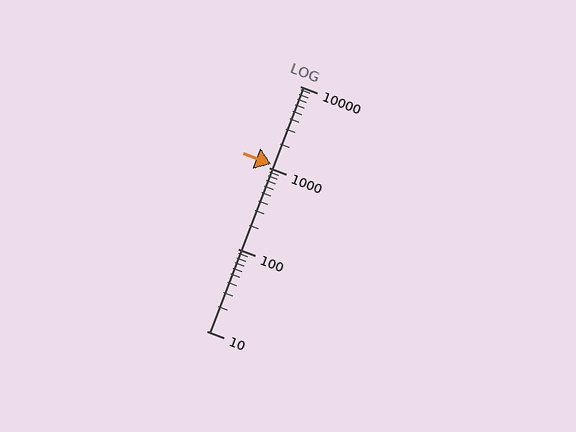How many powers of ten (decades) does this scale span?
The scale spans 3 decades, from 10 to 10000.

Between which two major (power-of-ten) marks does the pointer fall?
The pointer is between 1000 and 10000.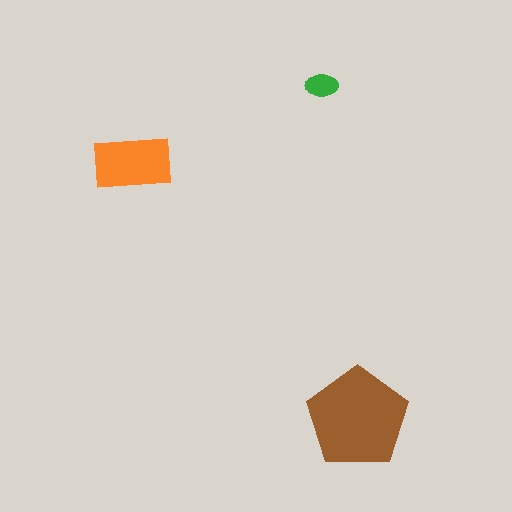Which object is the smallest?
The green ellipse.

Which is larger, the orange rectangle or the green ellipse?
The orange rectangle.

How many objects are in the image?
There are 3 objects in the image.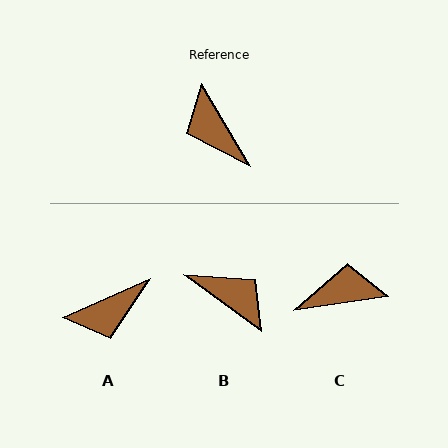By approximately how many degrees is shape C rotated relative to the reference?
Approximately 112 degrees clockwise.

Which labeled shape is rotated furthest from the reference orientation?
B, about 156 degrees away.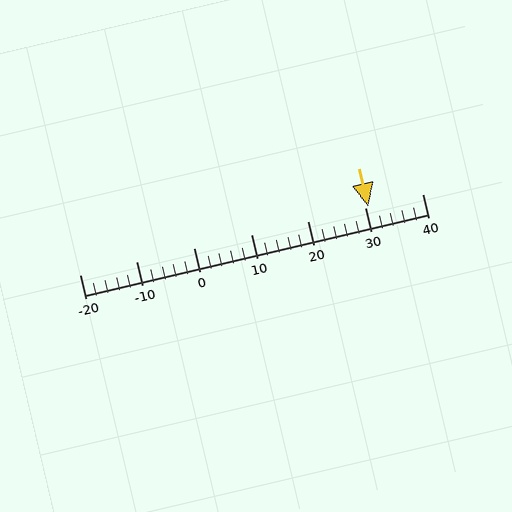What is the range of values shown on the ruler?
The ruler shows values from -20 to 40.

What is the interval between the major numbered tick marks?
The major tick marks are spaced 10 units apart.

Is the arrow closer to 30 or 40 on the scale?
The arrow is closer to 30.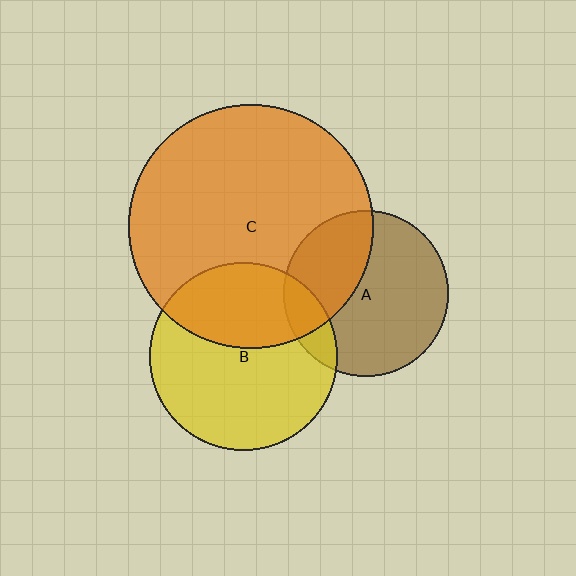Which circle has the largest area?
Circle C (orange).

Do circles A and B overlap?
Yes.